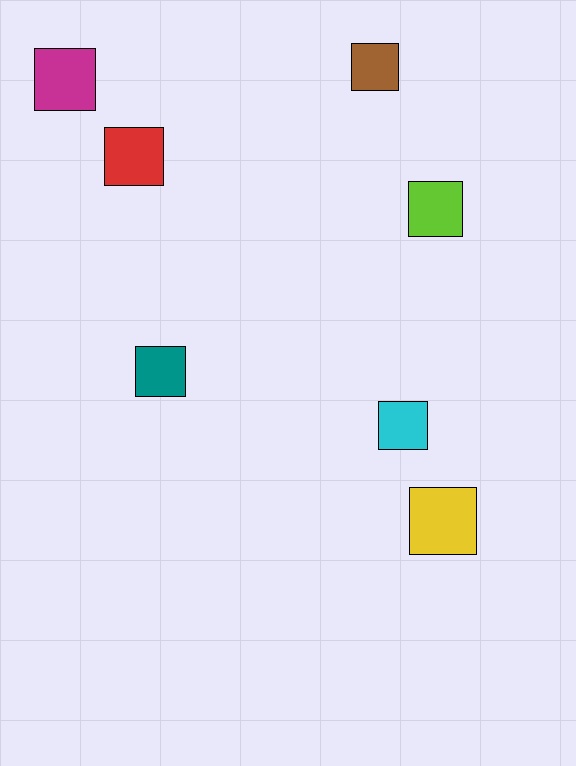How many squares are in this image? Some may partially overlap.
There are 7 squares.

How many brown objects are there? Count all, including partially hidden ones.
There is 1 brown object.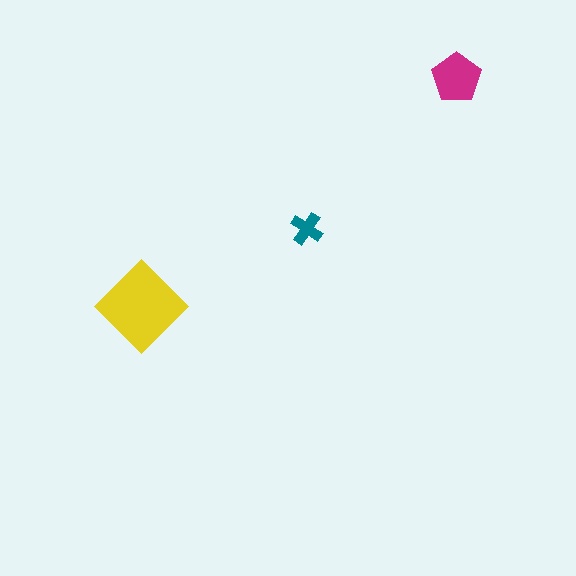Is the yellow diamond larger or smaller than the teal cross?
Larger.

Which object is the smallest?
The teal cross.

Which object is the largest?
The yellow diamond.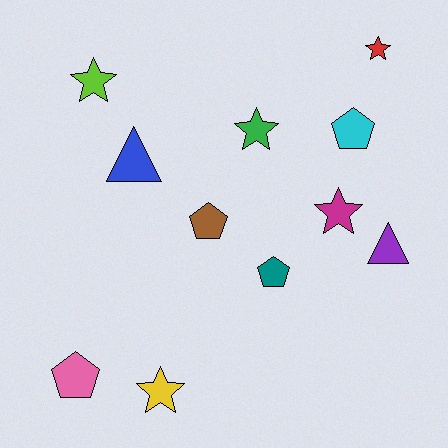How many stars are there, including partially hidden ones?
There are 5 stars.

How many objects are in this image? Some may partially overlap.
There are 11 objects.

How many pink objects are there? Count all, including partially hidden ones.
There is 1 pink object.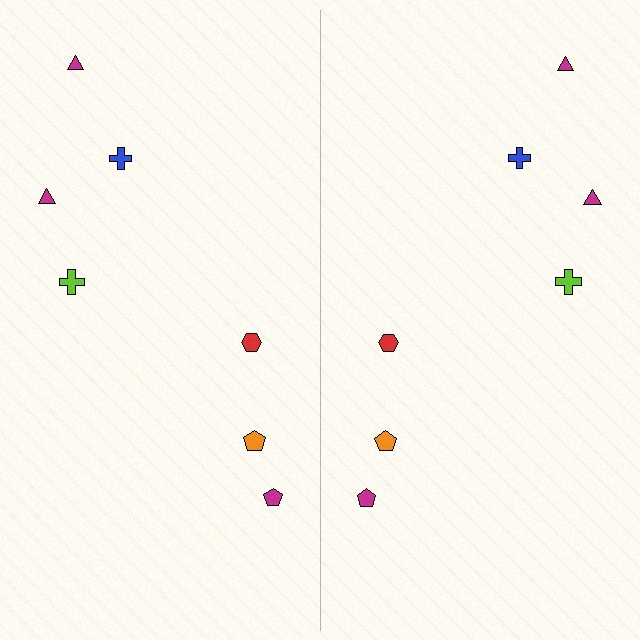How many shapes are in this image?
There are 14 shapes in this image.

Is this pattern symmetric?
Yes, this pattern has bilateral (reflection) symmetry.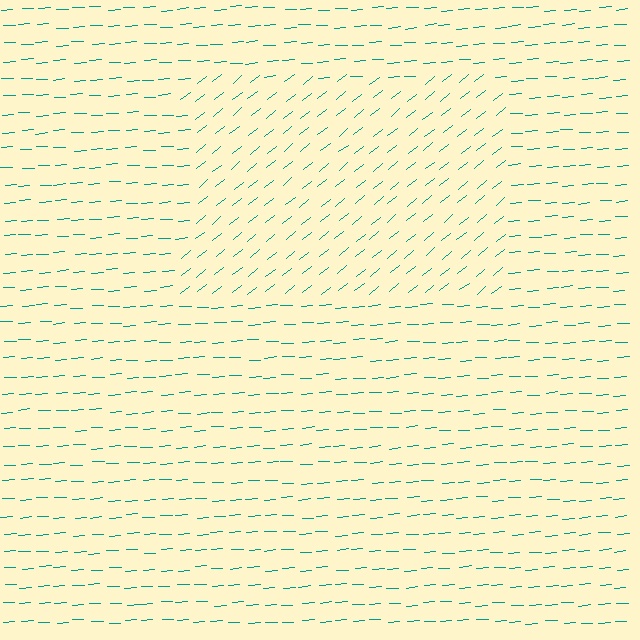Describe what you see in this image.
The image is filled with small teal line segments. A rectangle region in the image has lines oriented differently from the surrounding lines, creating a visible texture boundary.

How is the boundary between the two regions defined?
The boundary is defined purely by a change in line orientation (approximately 35 degrees difference). All lines are the same color and thickness.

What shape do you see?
I see a rectangle.